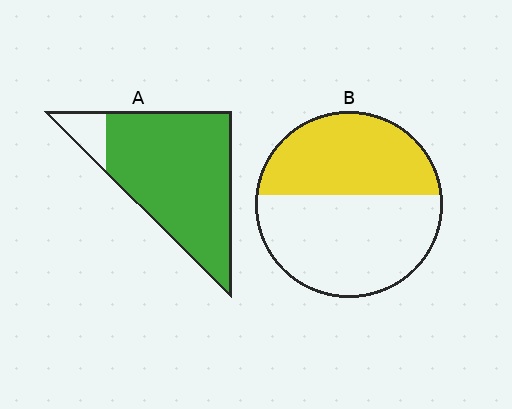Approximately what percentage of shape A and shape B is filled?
A is approximately 90% and B is approximately 45%.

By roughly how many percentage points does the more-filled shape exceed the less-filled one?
By roughly 45 percentage points (A over B).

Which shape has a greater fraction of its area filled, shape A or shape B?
Shape A.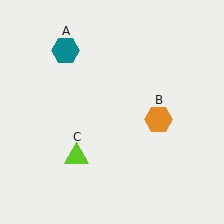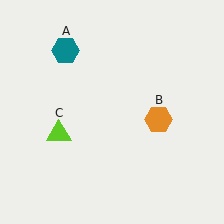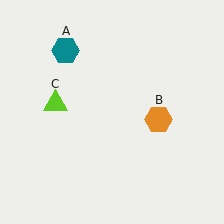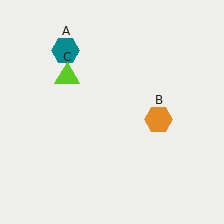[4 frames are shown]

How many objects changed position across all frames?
1 object changed position: lime triangle (object C).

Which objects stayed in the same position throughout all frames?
Teal hexagon (object A) and orange hexagon (object B) remained stationary.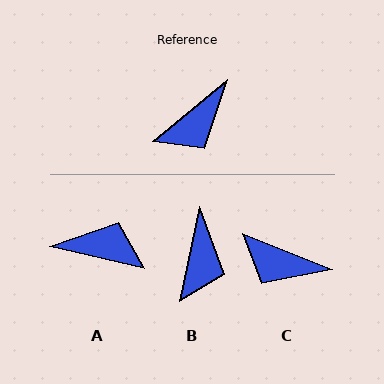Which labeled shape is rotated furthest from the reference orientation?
A, about 128 degrees away.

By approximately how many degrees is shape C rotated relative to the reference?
Approximately 60 degrees clockwise.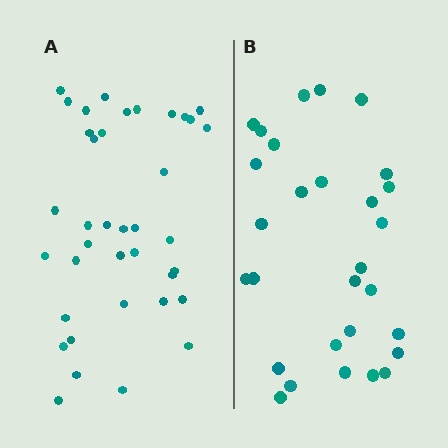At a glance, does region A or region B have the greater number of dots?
Region A (the left region) has more dots.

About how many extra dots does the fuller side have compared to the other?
Region A has roughly 8 or so more dots than region B.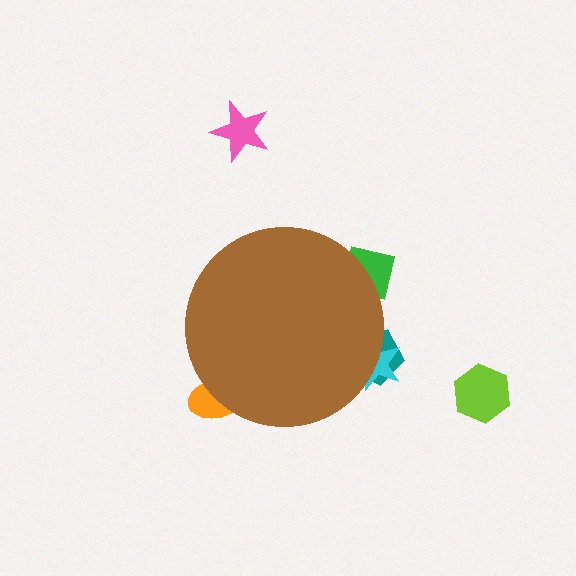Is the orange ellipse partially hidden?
Yes, the orange ellipse is partially hidden behind the brown circle.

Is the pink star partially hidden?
No, the pink star is fully visible.